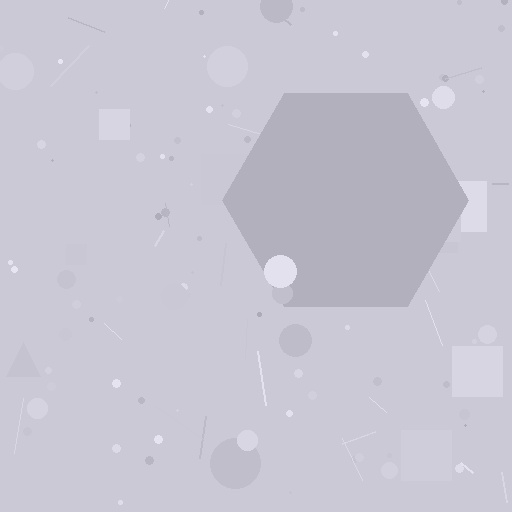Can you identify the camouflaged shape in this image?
The camouflaged shape is a hexagon.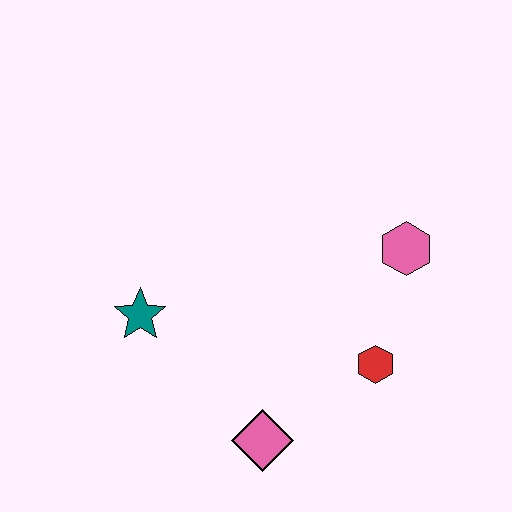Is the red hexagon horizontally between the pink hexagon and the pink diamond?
Yes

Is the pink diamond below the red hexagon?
Yes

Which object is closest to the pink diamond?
The red hexagon is closest to the pink diamond.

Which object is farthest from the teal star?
The pink hexagon is farthest from the teal star.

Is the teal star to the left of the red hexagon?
Yes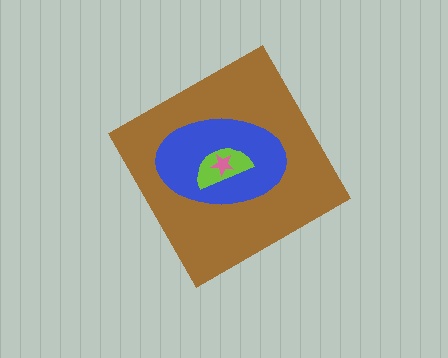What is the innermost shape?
The pink star.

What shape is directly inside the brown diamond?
The blue ellipse.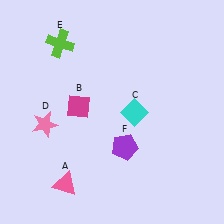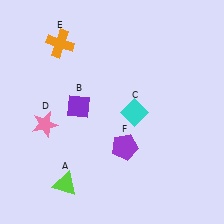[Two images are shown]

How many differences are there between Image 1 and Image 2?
There are 3 differences between the two images.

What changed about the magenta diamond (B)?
In Image 1, B is magenta. In Image 2, it changed to purple.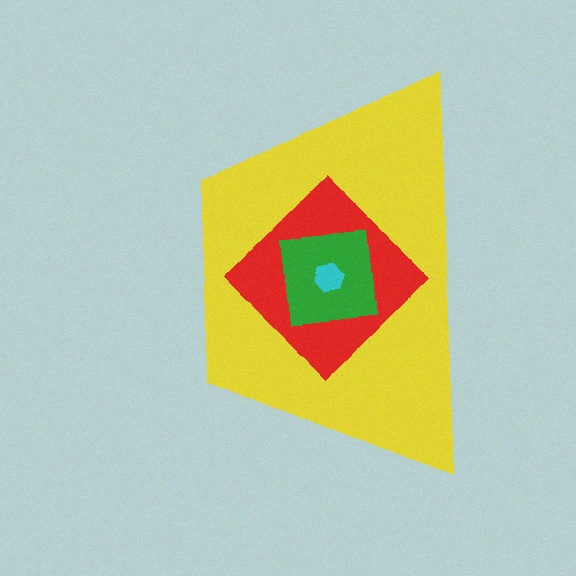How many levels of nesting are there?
4.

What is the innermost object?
The cyan hexagon.